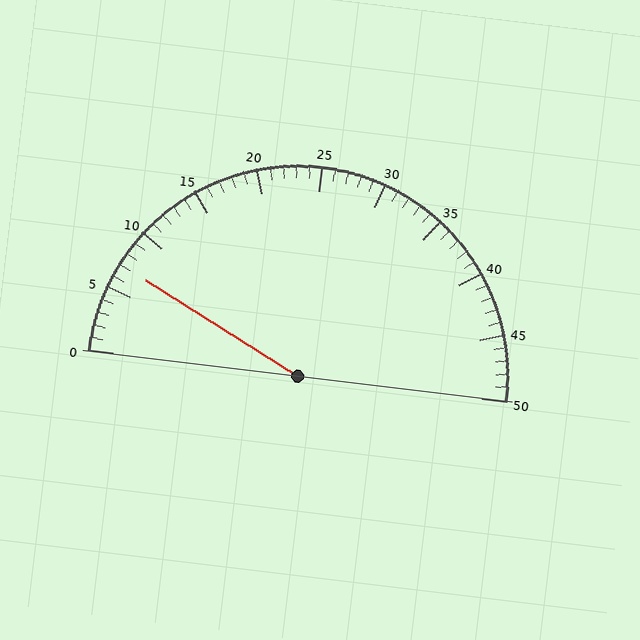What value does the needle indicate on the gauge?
The needle indicates approximately 7.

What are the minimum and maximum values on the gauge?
The gauge ranges from 0 to 50.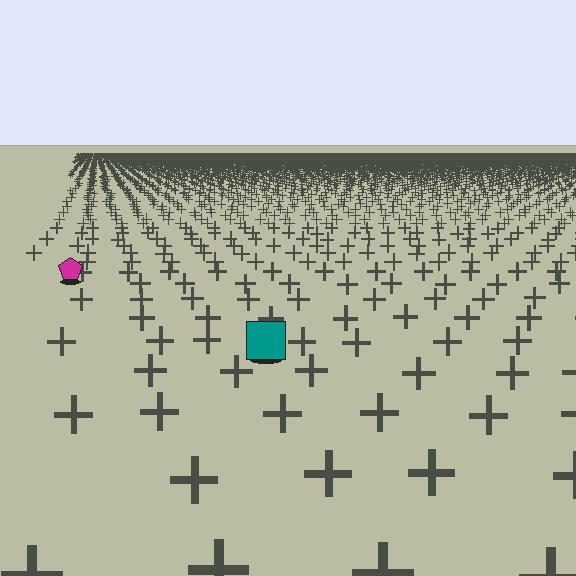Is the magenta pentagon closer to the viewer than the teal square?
No. The teal square is closer — you can tell from the texture gradient: the ground texture is coarser near it.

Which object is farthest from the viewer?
The magenta pentagon is farthest from the viewer. It appears smaller and the ground texture around it is denser.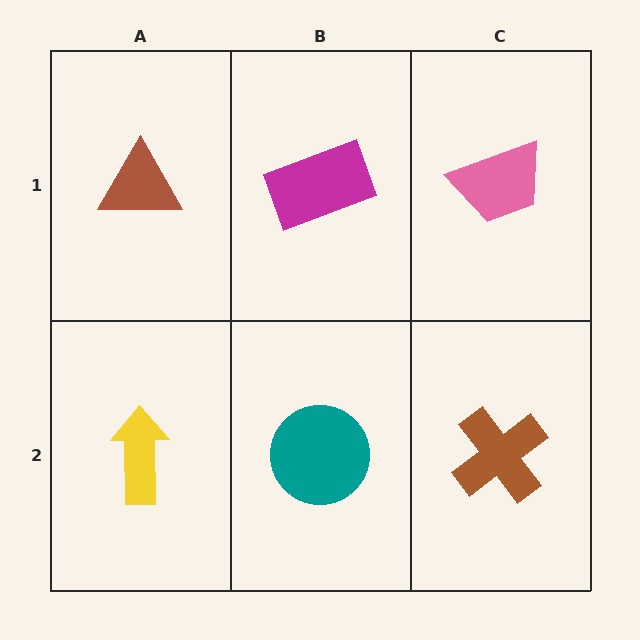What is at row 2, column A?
A yellow arrow.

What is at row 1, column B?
A magenta rectangle.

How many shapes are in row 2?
3 shapes.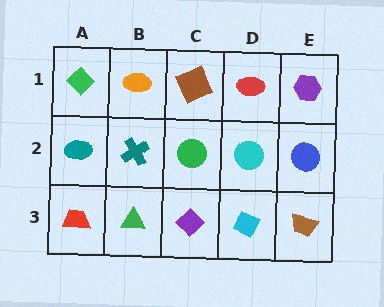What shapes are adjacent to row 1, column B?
A teal cross (row 2, column B), a green diamond (row 1, column A), a brown square (row 1, column C).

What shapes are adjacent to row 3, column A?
A teal ellipse (row 2, column A), a green triangle (row 3, column B).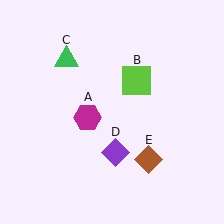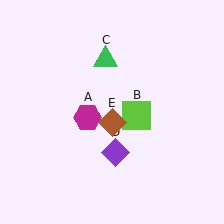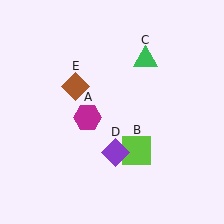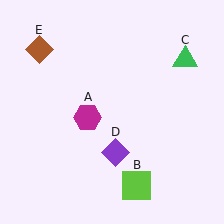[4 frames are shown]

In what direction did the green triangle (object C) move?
The green triangle (object C) moved right.